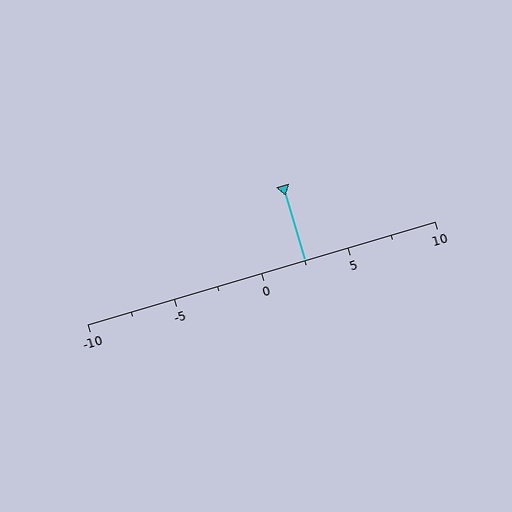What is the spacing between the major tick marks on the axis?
The major ticks are spaced 5 apart.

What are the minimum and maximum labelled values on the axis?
The axis runs from -10 to 10.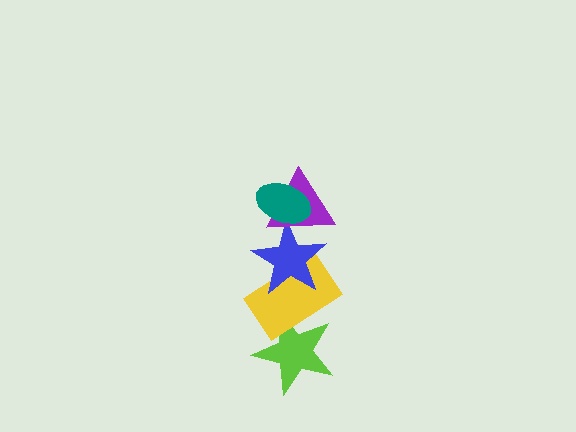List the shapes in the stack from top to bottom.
From top to bottom: the teal ellipse, the purple triangle, the blue star, the yellow rectangle, the lime star.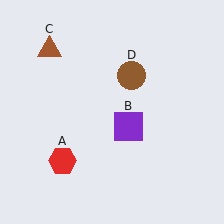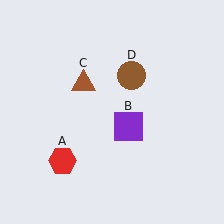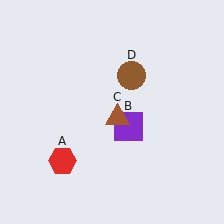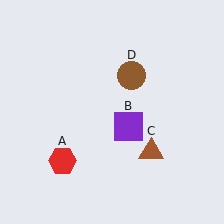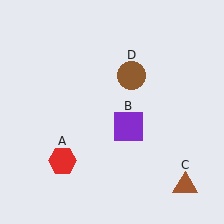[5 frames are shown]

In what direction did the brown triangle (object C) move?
The brown triangle (object C) moved down and to the right.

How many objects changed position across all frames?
1 object changed position: brown triangle (object C).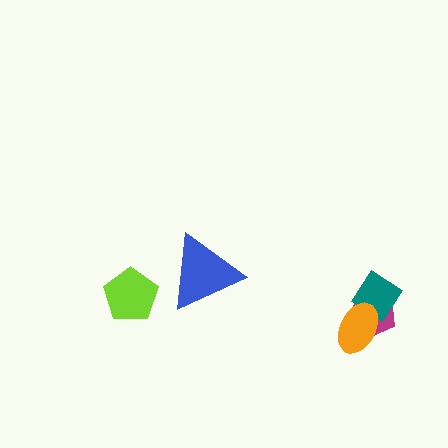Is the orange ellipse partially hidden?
No, no other shape covers it.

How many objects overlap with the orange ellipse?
2 objects overlap with the orange ellipse.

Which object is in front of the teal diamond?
The orange ellipse is in front of the teal diamond.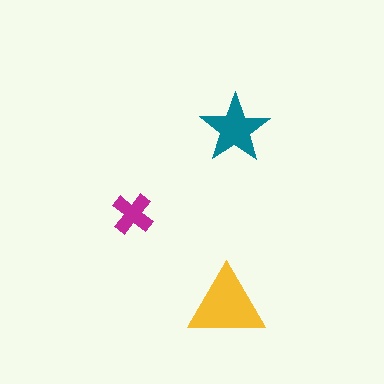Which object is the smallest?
The magenta cross.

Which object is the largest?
The yellow triangle.